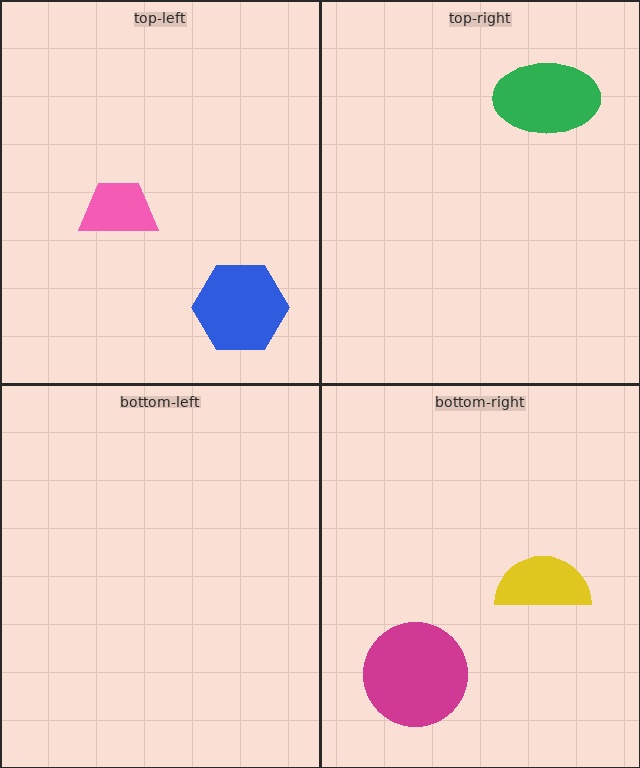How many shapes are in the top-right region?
1.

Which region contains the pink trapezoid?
The top-left region.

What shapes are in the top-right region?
The green ellipse.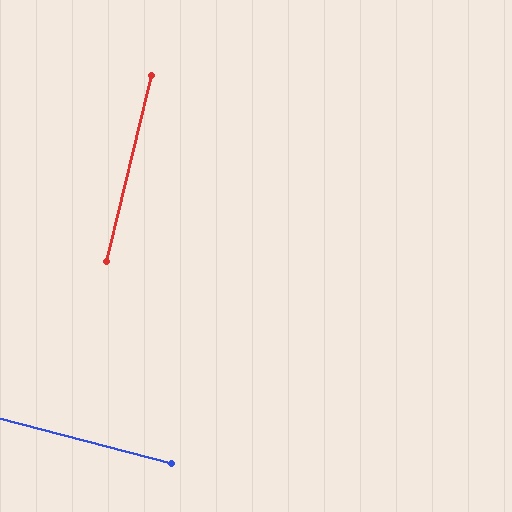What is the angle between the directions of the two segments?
Approximately 89 degrees.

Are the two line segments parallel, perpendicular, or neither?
Perpendicular — they meet at approximately 89°.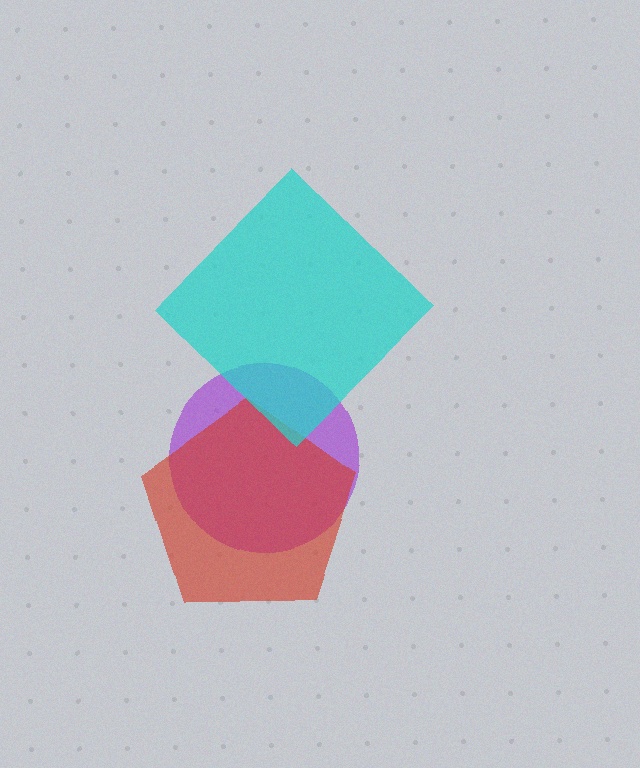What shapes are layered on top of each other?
The layered shapes are: a purple circle, a red pentagon, a cyan diamond.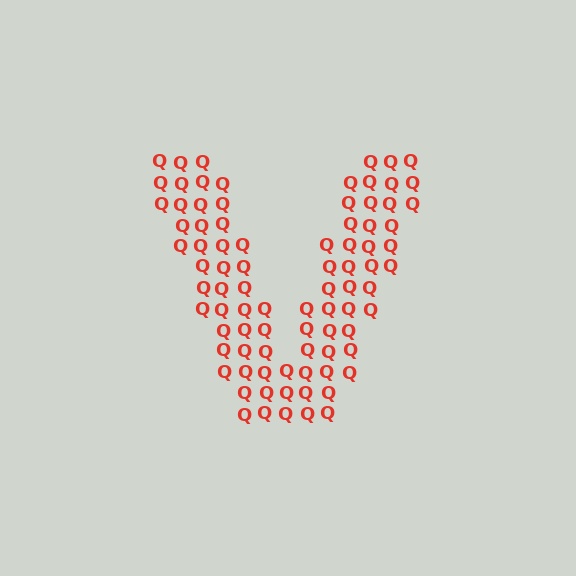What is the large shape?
The large shape is the letter V.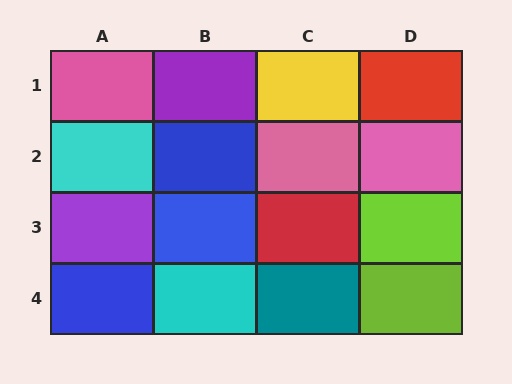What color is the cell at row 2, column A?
Cyan.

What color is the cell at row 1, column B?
Purple.